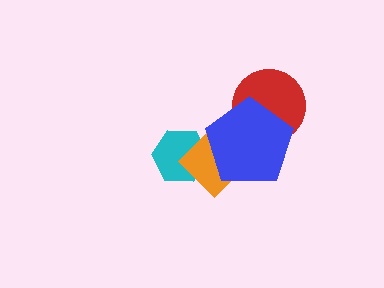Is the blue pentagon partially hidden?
No, no other shape covers it.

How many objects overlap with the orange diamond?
2 objects overlap with the orange diamond.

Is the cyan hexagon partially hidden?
Yes, it is partially covered by another shape.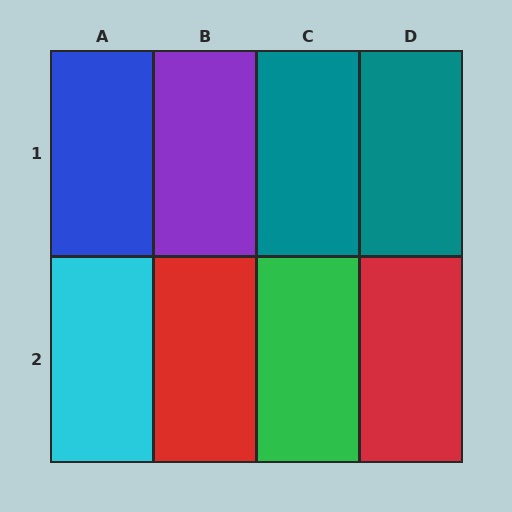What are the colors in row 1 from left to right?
Blue, purple, teal, teal.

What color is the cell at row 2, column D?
Red.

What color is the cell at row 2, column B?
Red.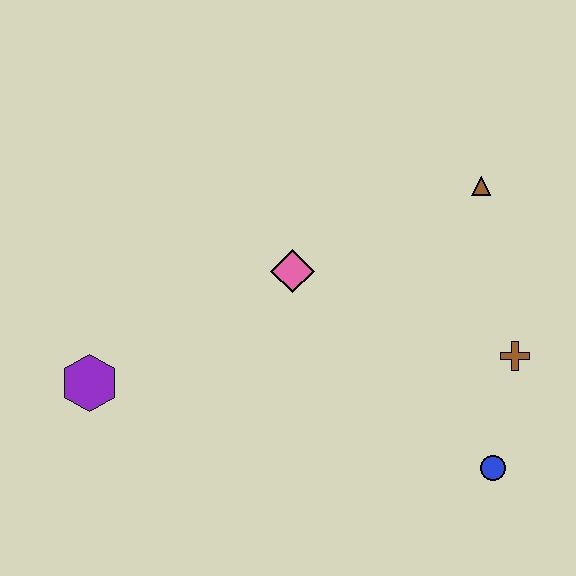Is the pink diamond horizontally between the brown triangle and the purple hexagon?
Yes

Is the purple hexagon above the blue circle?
Yes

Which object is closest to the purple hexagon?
The pink diamond is closest to the purple hexagon.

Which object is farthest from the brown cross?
The purple hexagon is farthest from the brown cross.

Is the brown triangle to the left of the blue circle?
Yes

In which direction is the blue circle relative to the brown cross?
The blue circle is below the brown cross.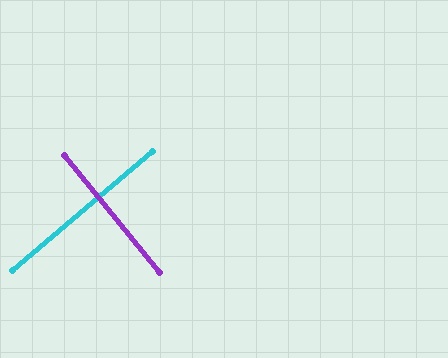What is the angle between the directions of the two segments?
Approximately 89 degrees.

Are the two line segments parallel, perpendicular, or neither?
Perpendicular — they meet at approximately 89°.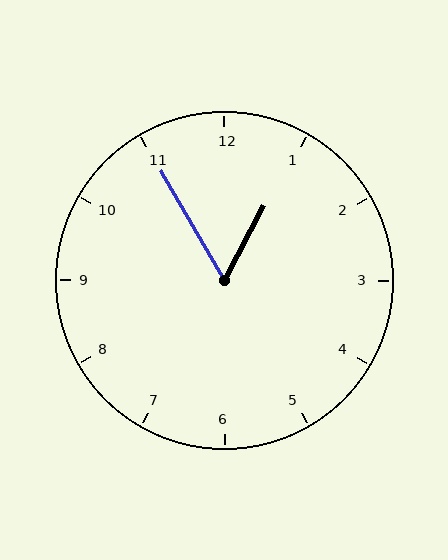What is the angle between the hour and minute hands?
Approximately 58 degrees.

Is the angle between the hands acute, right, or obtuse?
It is acute.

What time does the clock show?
12:55.